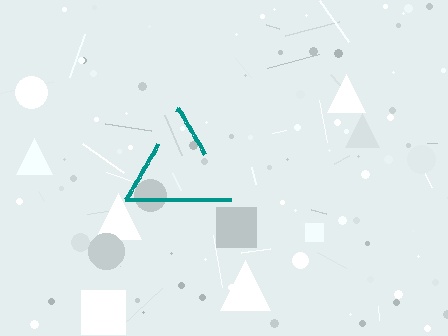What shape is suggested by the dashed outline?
The dashed outline suggests a triangle.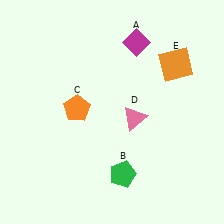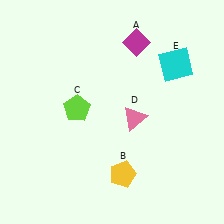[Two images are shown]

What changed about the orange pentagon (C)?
In Image 1, C is orange. In Image 2, it changed to lime.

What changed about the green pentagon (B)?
In Image 1, B is green. In Image 2, it changed to yellow.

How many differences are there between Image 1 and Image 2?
There are 3 differences between the two images.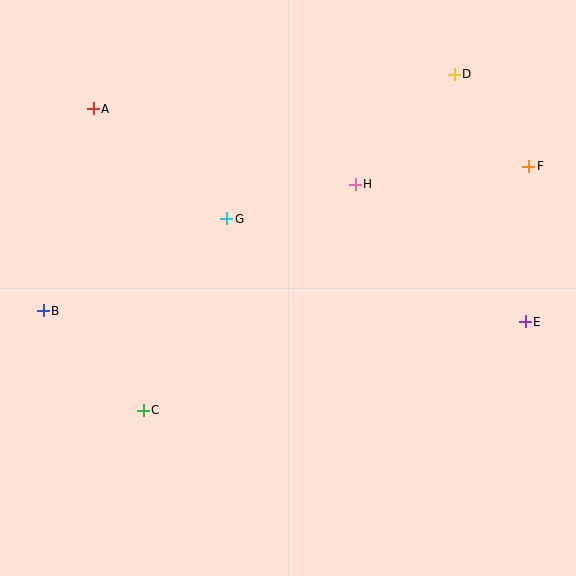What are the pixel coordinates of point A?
Point A is at (93, 109).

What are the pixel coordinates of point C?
Point C is at (143, 410).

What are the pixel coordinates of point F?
Point F is at (529, 166).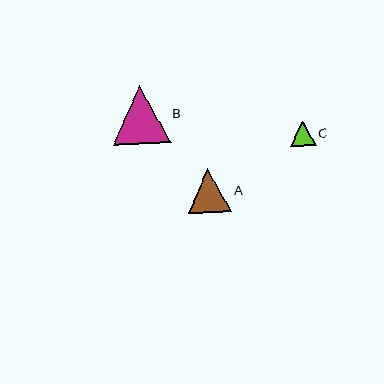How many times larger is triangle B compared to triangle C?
Triangle B is approximately 2.3 times the size of triangle C.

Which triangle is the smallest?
Triangle C is the smallest with a size of approximately 26 pixels.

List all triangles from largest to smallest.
From largest to smallest: B, A, C.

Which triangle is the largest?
Triangle B is the largest with a size of approximately 58 pixels.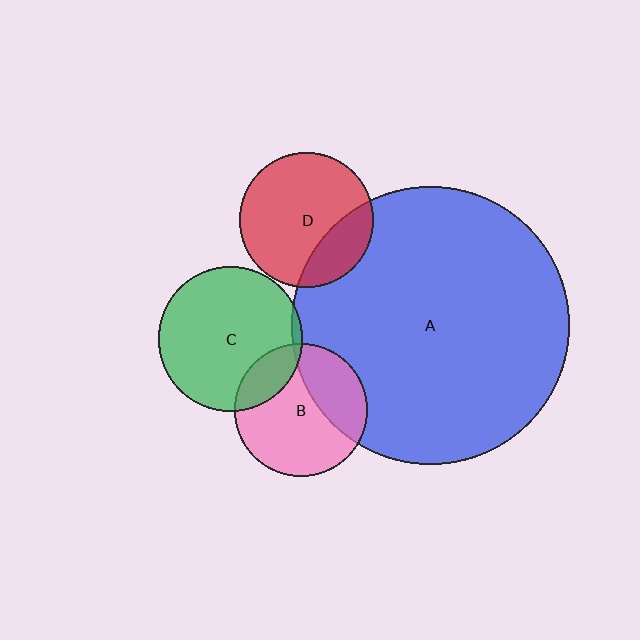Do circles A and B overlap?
Yes.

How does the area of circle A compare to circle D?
Approximately 4.3 times.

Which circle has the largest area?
Circle A (blue).